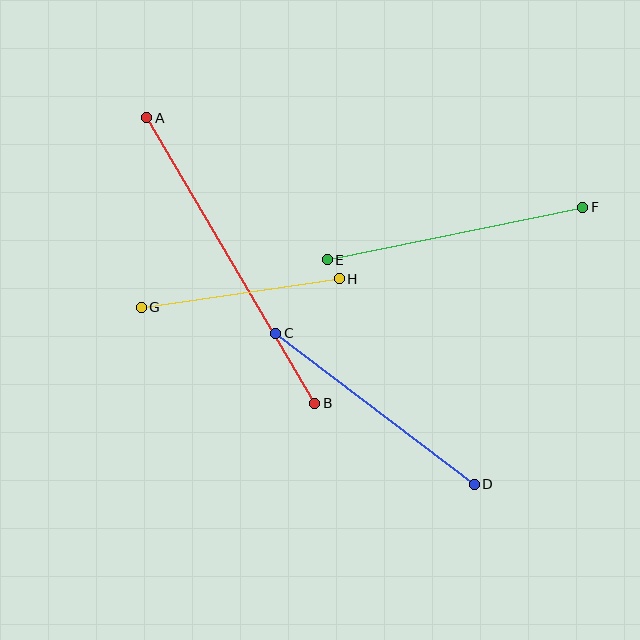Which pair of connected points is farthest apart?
Points A and B are farthest apart.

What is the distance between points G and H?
The distance is approximately 200 pixels.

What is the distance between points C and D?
The distance is approximately 249 pixels.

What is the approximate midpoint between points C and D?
The midpoint is at approximately (375, 409) pixels.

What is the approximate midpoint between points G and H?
The midpoint is at approximately (240, 293) pixels.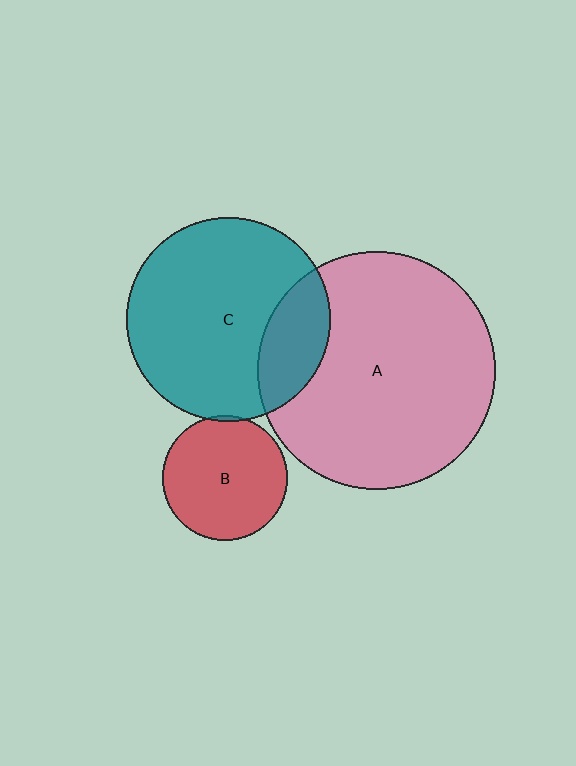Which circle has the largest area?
Circle A (pink).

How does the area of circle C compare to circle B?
Approximately 2.7 times.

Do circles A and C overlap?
Yes.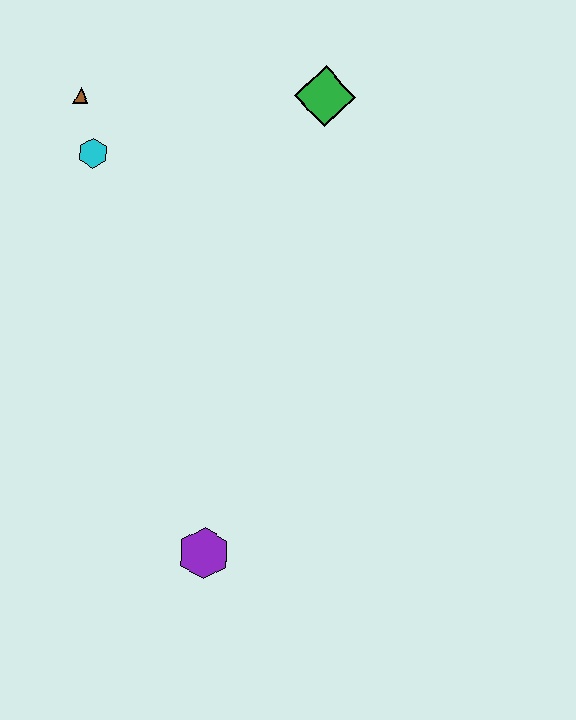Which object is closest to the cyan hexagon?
The brown triangle is closest to the cyan hexagon.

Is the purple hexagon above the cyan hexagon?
No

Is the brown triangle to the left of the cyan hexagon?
Yes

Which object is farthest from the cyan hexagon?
The purple hexagon is farthest from the cyan hexagon.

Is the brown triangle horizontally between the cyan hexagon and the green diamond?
No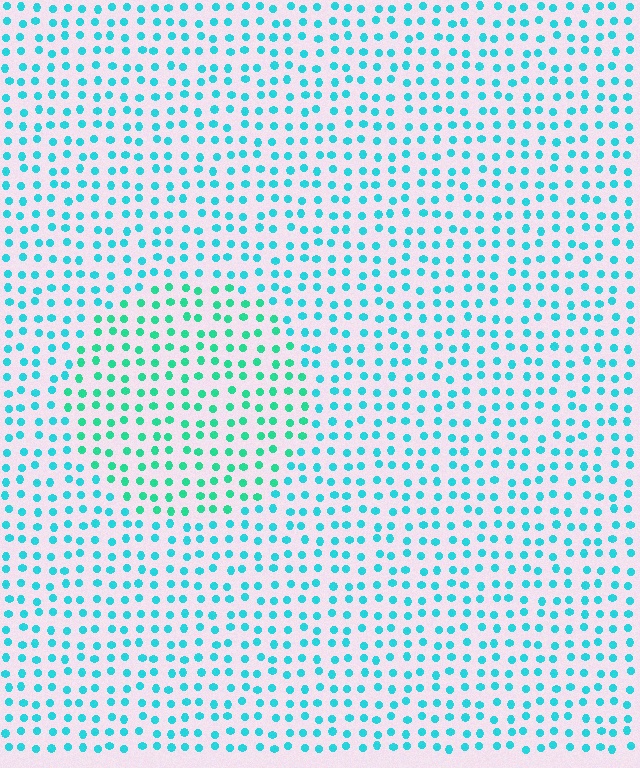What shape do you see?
I see a circle.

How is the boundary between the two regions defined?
The boundary is defined purely by a slight shift in hue (about 27 degrees). Spacing, size, and orientation are identical on both sides.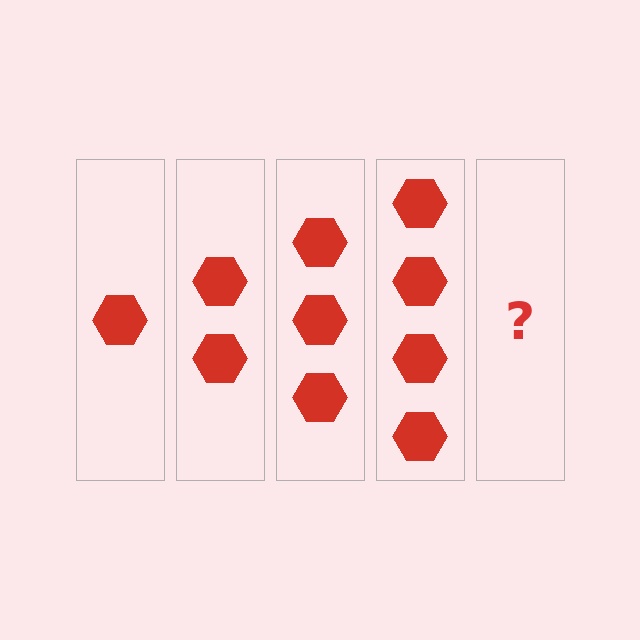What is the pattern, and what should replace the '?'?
The pattern is that each step adds one more hexagon. The '?' should be 5 hexagons.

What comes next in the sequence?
The next element should be 5 hexagons.